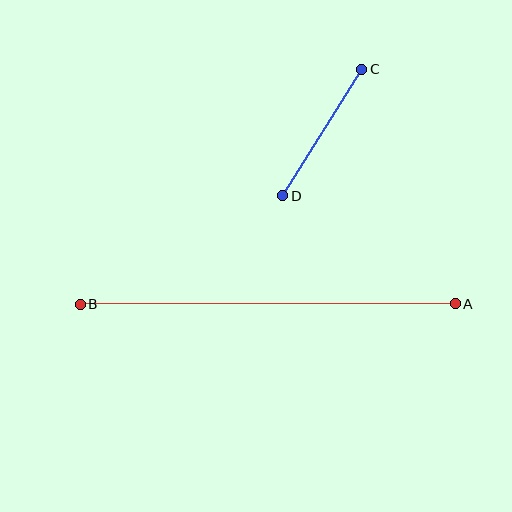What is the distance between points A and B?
The distance is approximately 375 pixels.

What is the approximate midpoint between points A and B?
The midpoint is at approximately (268, 304) pixels.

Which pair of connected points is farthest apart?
Points A and B are farthest apart.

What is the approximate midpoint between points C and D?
The midpoint is at approximately (322, 132) pixels.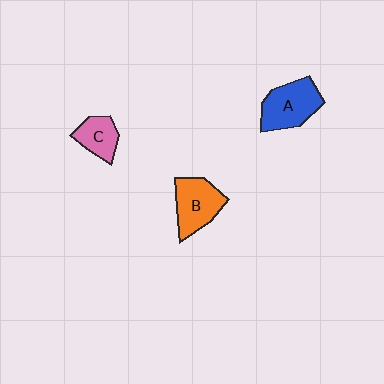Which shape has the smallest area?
Shape C (pink).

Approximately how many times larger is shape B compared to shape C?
Approximately 1.6 times.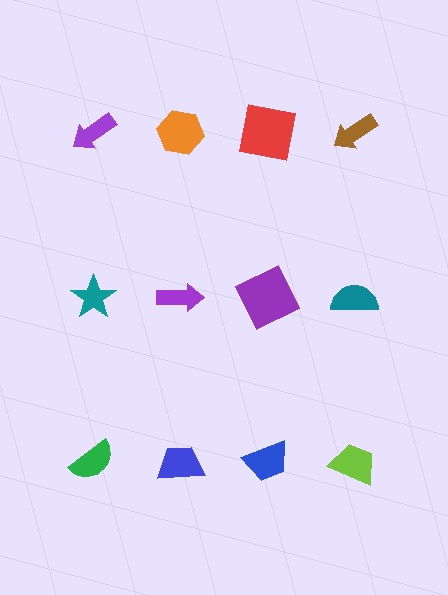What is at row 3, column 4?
A lime trapezoid.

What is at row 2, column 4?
A teal semicircle.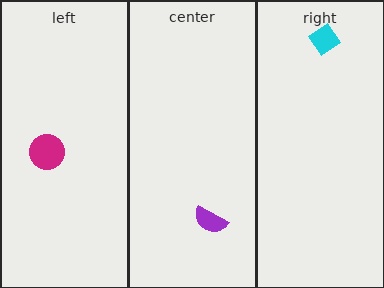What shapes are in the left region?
The magenta circle.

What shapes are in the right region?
The cyan diamond.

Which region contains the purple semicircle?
The center region.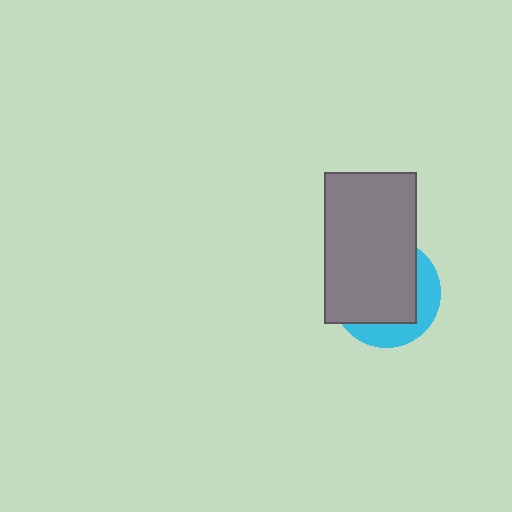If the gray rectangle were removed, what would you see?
You would see the complete cyan circle.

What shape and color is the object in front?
The object in front is a gray rectangle.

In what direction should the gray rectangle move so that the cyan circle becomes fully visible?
The gray rectangle should move toward the upper-left. That is the shortest direction to clear the overlap and leave the cyan circle fully visible.